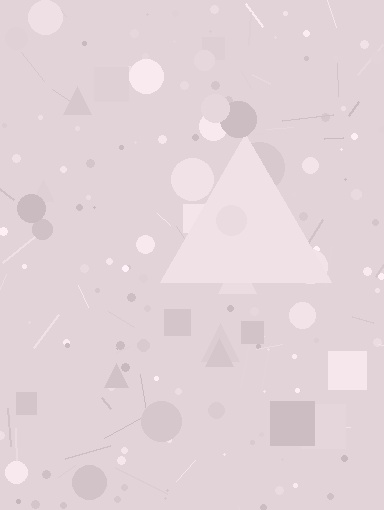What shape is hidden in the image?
A triangle is hidden in the image.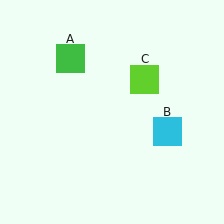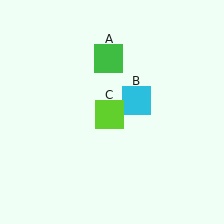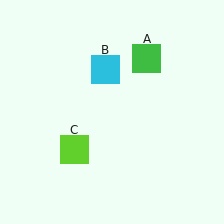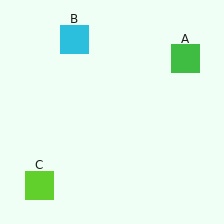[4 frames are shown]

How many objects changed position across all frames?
3 objects changed position: green square (object A), cyan square (object B), lime square (object C).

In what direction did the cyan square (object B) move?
The cyan square (object B) moved up and to the left.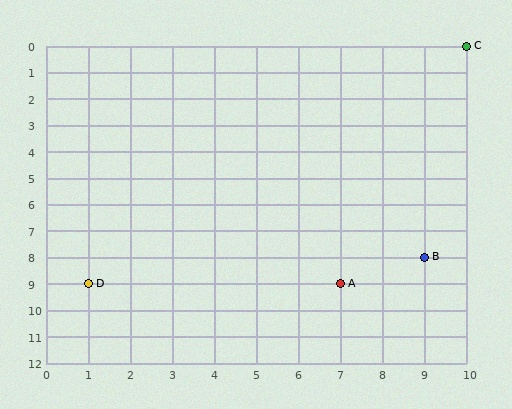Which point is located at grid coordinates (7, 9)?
Point A is at (7, 9).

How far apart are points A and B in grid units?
Points A and B are 2 columns and 1 row apart (about 2.2 grid units diagonally).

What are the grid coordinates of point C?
Point C is at grid coordinates (10, 0).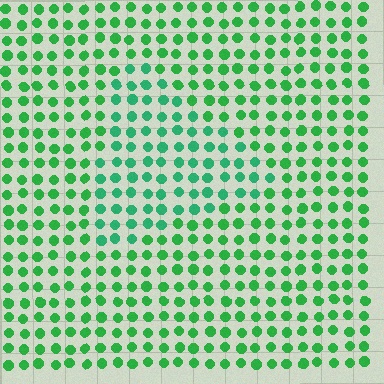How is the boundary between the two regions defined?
The boundary is defined purely by a slight shift in hue (about 20 degrees). Spacing, size, and orientation are identical on both sides.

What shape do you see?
I see a triangle.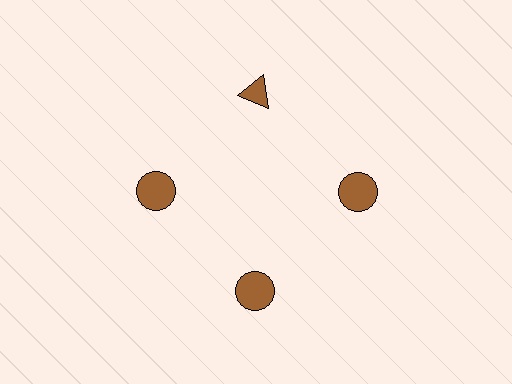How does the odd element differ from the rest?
It has a different shape: triangle instead of circle.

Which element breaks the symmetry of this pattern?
The brown triangle at roughly the 12 o'clock position breaks the symmetry. All other shapes are brown circles.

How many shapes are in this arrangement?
There are 4 shapes arranged in a ring pattern.